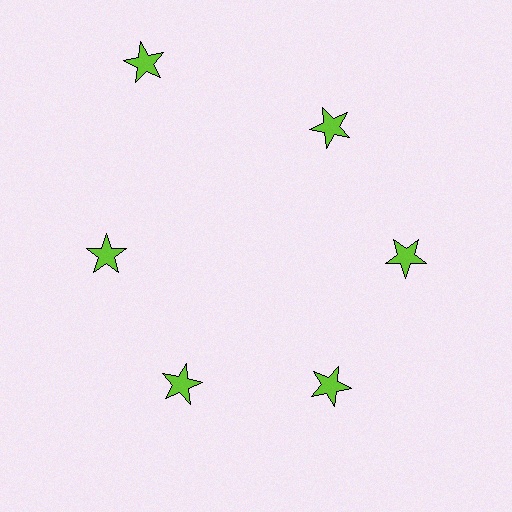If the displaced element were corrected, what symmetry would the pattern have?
It would have 6-fold rotational symmetry — the pattern would map onto itself every 60 degrees.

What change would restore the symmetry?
The symmetry would be restored by moving it inward, back onto the ring so that all 6 stars sit at equal angles and equal distance from the center.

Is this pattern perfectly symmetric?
No. The 6 lime stars are arranged in a ring, but one element near the 11 o'clock position is pushed outward from the center, breaking the 6-fold rotational symmetry.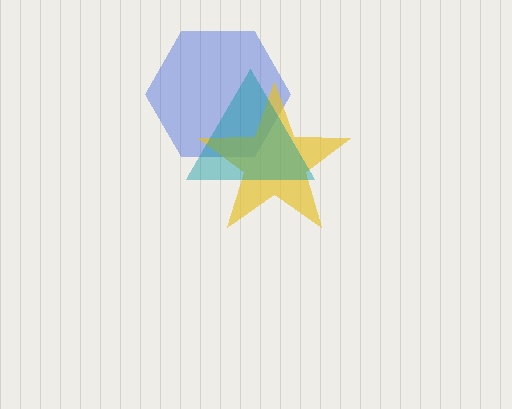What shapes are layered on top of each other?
The layered shapes are: a blue hexagon, a yellow star, a teal triangle.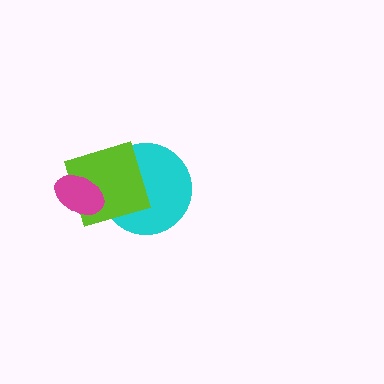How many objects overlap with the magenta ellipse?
1 object overlaps with the magenta ellipse.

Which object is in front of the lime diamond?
The magenta ellipse is in front of the lime diamond.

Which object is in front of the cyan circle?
The lime diamond is in front of the cyan circle.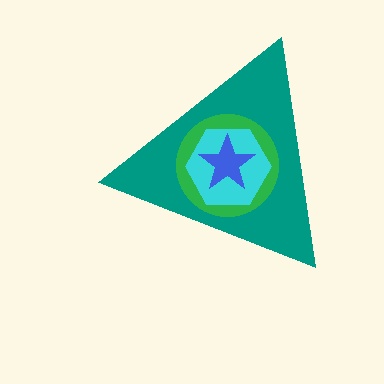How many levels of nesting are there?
4.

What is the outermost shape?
The teal triangle.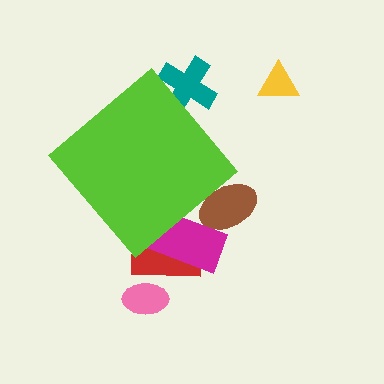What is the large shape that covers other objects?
A lime diamond.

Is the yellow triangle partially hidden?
No, the yellow triangle is fully visible.